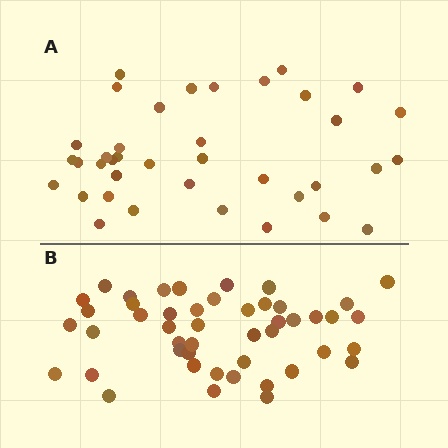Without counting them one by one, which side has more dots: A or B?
Region B (the bottom region) has more dots.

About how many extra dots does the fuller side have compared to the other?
Region B has roughly 8 or so more dots than region A.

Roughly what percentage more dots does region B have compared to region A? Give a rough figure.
About 25% more.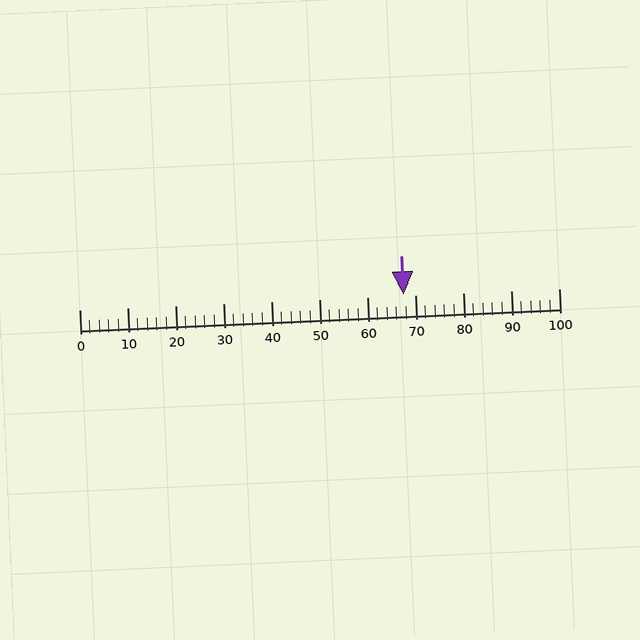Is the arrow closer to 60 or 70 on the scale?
The arrow is closer to 70.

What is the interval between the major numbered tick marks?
The major tick marks are spaced 10 units apart.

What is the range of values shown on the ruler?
The ruler shows values from 0 to 100.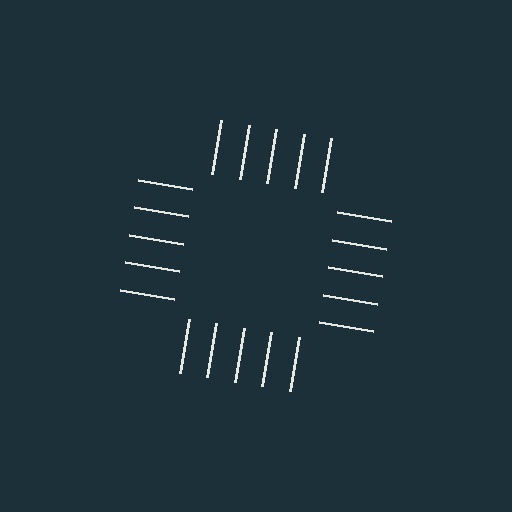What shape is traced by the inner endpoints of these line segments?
An illusory square — the line segments terminate on its edges but no continuous stroke is drawn.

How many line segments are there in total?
20 — 5 along each of the 4 edges.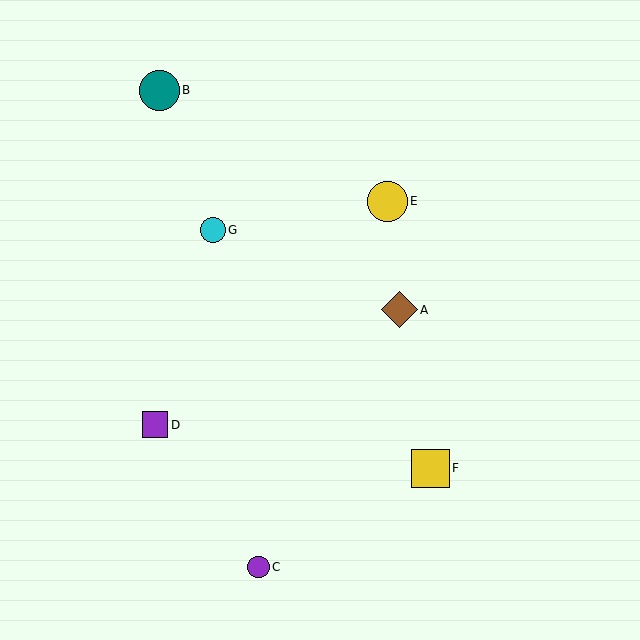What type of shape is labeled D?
Shape D is a purple square.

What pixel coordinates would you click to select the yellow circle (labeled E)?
Click at (387, 201) to select the yellow circle E.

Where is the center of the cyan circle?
The center of the cyan circle is at (213, 230).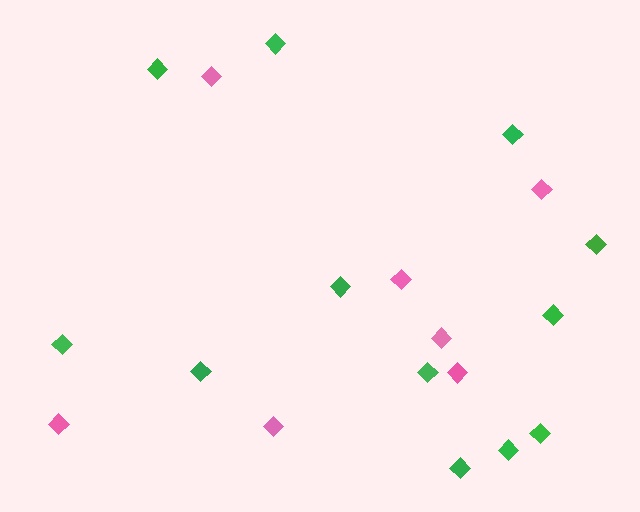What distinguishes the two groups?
There are 2 groups: one group of pink diamonds (7) and one group of green diamonds (12).